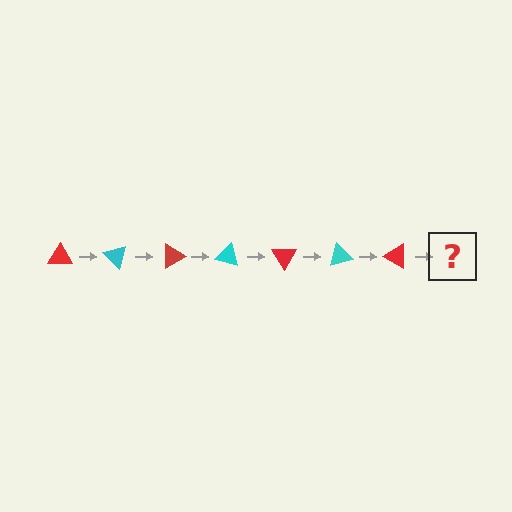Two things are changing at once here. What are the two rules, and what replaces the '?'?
The two rules are that it rotates 45 degrees each step and the color cycles through red and cyan. The '?' should be a cyan triangle, rotated 315 degrees from the start.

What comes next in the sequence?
The next element should be a cyan triangle, rotated 315 degrees from the start.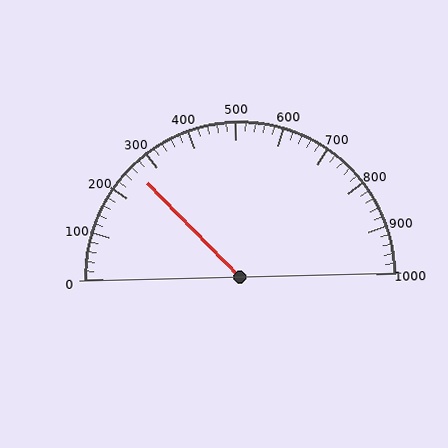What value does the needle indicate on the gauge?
The needle indicates approximately 260.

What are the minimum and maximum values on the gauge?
The gauge ranges from 0 to 1000.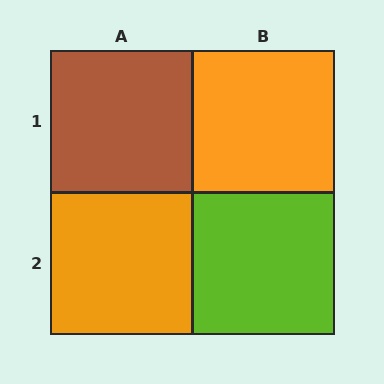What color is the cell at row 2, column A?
Orange.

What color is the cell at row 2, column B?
Lime.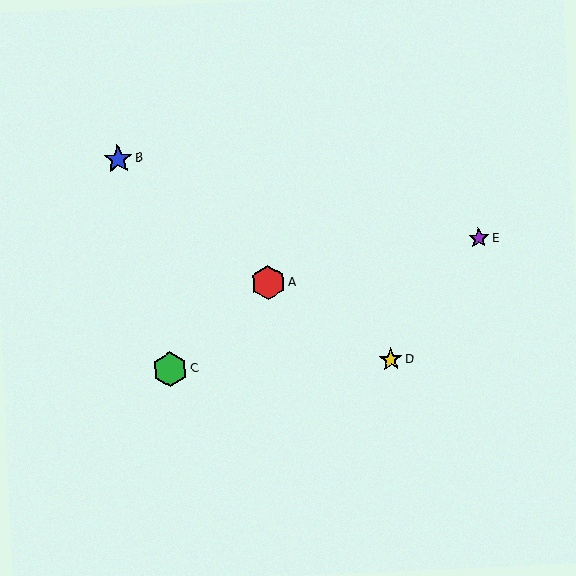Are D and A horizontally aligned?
No, D is at y≈360 and A is at y≈282.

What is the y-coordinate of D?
Object D is at y≈360.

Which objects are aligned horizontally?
Objects C, D are aligned horizontally.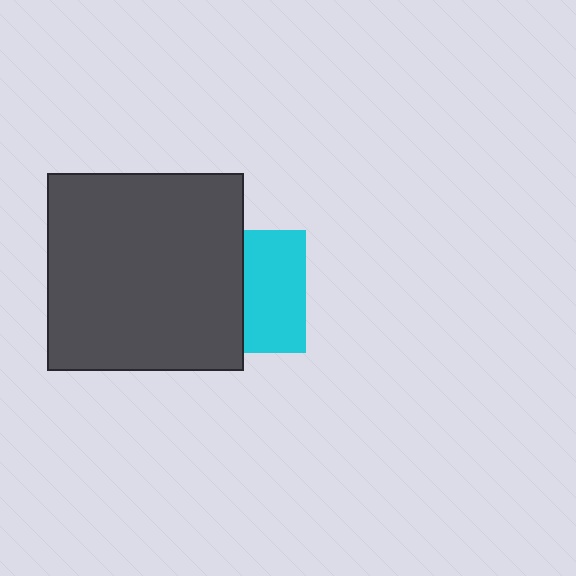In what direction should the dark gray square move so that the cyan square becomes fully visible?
The dark gray square should move left. That is the shortest direction to clear the overlap and leave the cyan square fully visible.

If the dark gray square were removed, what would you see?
You would see the complete cyan square.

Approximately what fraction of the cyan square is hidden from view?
Roughly 49% of the cyan square is hidden behind the dark gray square.